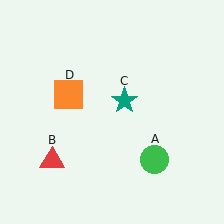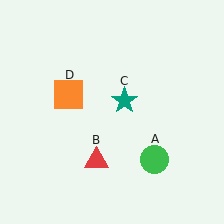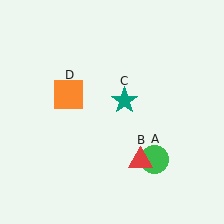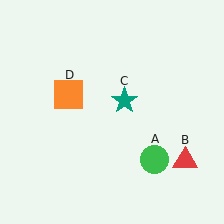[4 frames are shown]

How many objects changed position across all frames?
1 object changed position: red triangle (object B).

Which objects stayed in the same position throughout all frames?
Green circle (object A) and teal star (object C) and orange square (object D) remained stationary.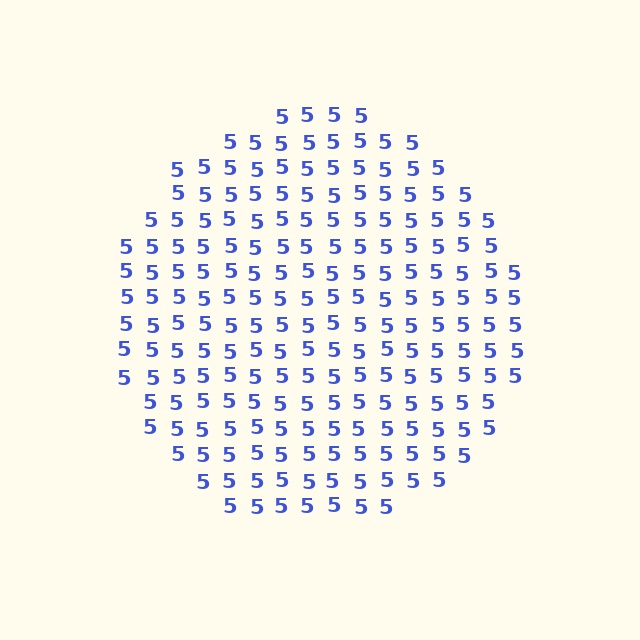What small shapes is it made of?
It is made of small digit 5's.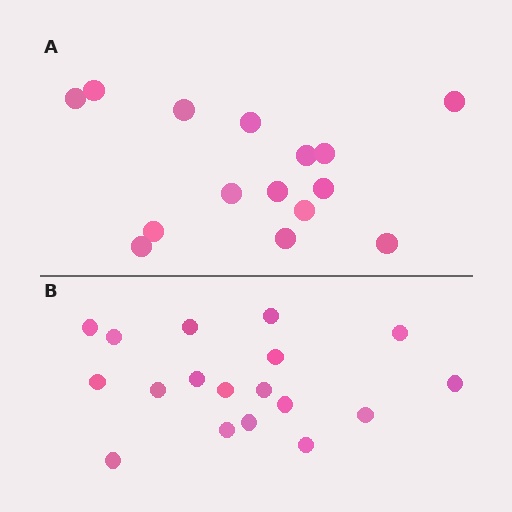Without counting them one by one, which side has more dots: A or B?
Region B (the bottom region) has more dots.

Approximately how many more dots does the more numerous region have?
Region B has just a few more — roughly 2 or 3 more dots than region A.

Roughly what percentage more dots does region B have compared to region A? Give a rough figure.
About 20% more.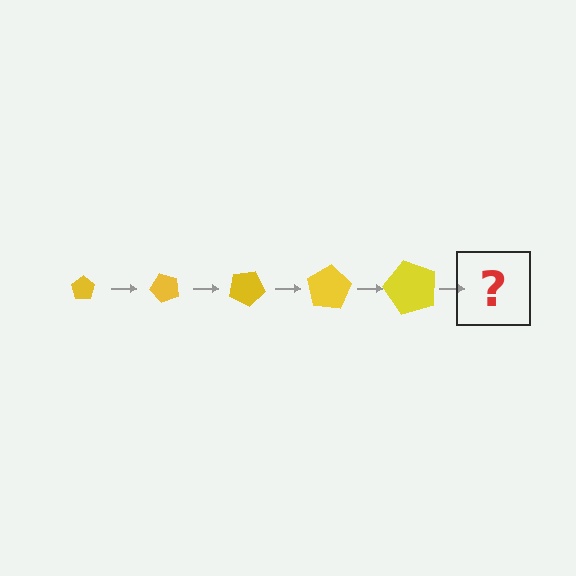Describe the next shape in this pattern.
It should be a pentagon, larger than the previous one and rotated 250 degrees from the start.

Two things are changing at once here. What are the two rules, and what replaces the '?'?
The two rules are that the pentagon grows larger each step and it rotates 50 degrees each step. The '?' should be a pentagon, larger than the previous one and rotated 250 degrees from the start.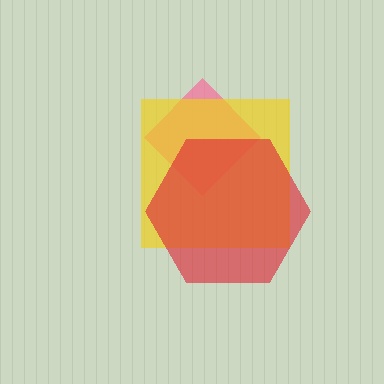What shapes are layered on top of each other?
The layered shapes are: a pink diamond, a yellow square, a red hexagon.